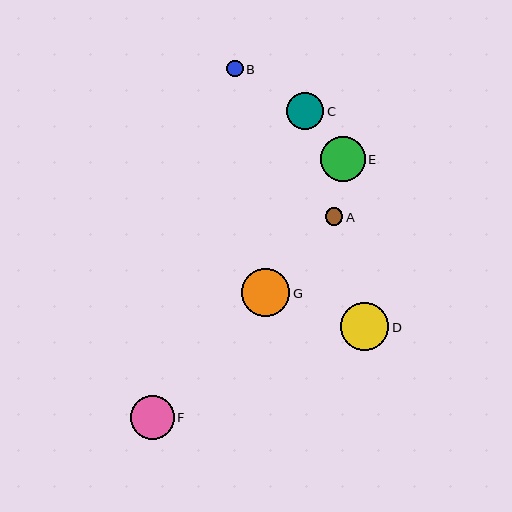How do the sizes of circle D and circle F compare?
Circle D and circle F are approximately the same size.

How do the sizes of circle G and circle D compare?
Circle G and circle D are approximately the same size.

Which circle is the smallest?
Circle B is the smallest with a size of approximately 16 pixels.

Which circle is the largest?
Circle G is the largest with a size of approximately 48 pixels.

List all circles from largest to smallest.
From largest to smallest: G, D, E, F, C, A, B.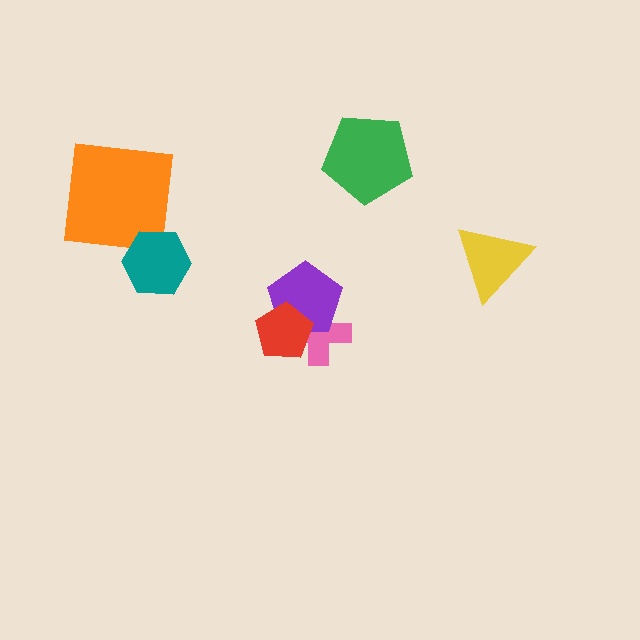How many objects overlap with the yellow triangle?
0 objects overlap with the yellow triangle.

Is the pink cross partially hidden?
Yes, it is partially covered by another shape.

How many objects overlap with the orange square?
1 object overlaps with the orange square.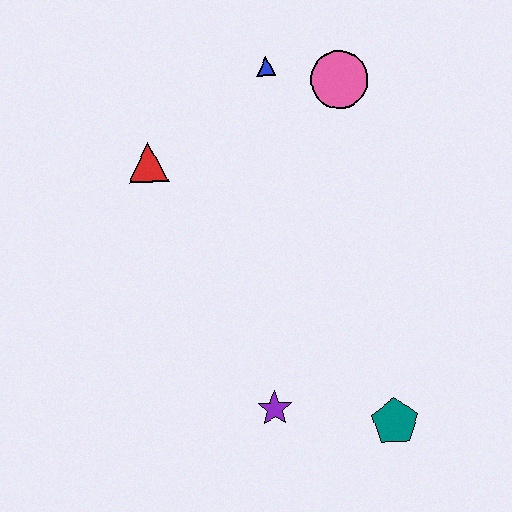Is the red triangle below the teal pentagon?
No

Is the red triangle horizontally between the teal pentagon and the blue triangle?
No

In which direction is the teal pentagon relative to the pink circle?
The teal pentagon is below the pink circle.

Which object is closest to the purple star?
The teal pentagon is closest to the purple star.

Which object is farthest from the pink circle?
The teal pentagon is farthest from the pink circle.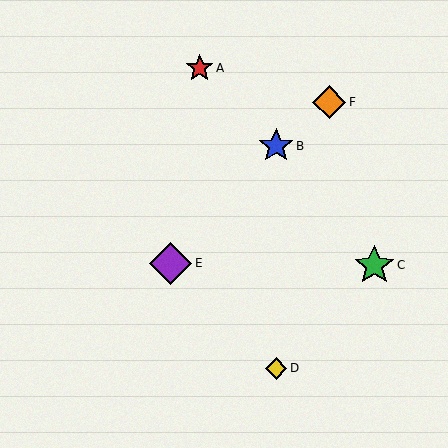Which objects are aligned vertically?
Objects B, D are aligned vertically.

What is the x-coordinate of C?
Object C is at x≈374.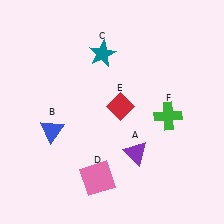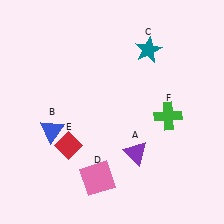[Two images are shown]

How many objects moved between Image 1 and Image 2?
2 objects moved between the two images.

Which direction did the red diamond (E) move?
The red diamond (E) moved left.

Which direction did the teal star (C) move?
The teal star (C) moved right.